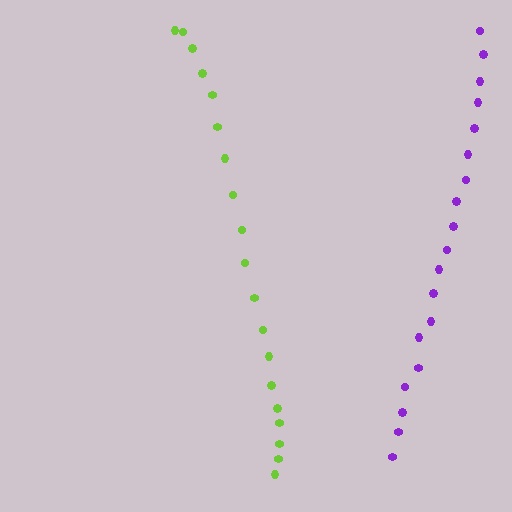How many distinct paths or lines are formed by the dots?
There are 2 distinct paths.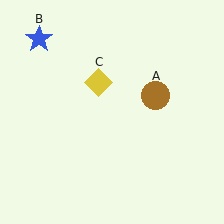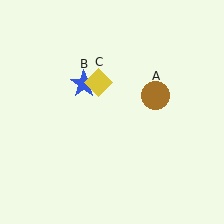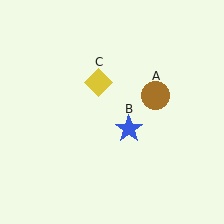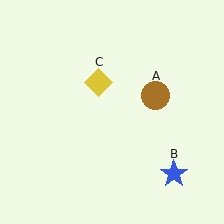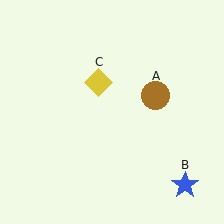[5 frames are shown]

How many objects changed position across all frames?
1 object changed position: blue star (object B).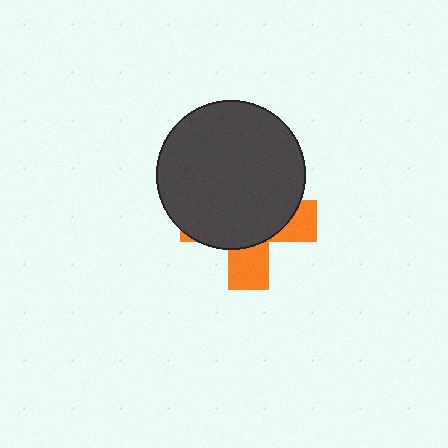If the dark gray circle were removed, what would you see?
You would see the complete orange cross.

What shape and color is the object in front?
The object in front is a dark gray circle.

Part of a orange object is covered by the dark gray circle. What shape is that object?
It is a cross.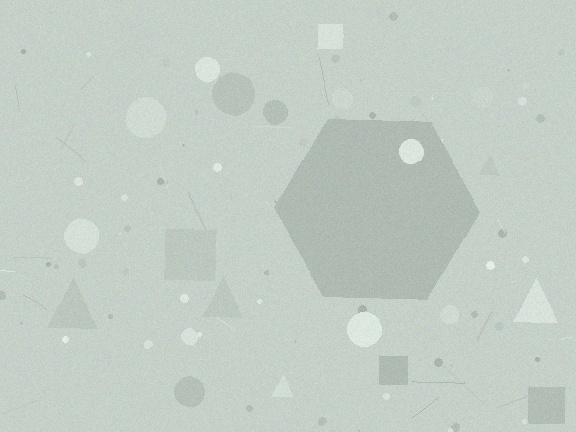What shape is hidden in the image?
A hexagon is hidden in the image.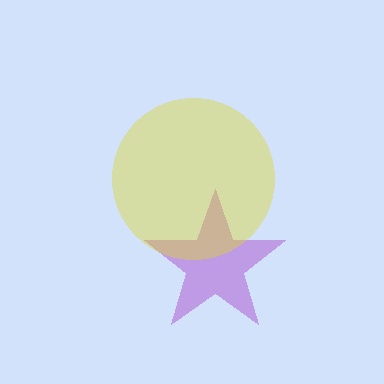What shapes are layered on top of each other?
The layered shapes are: a purple star, a yellow circle.